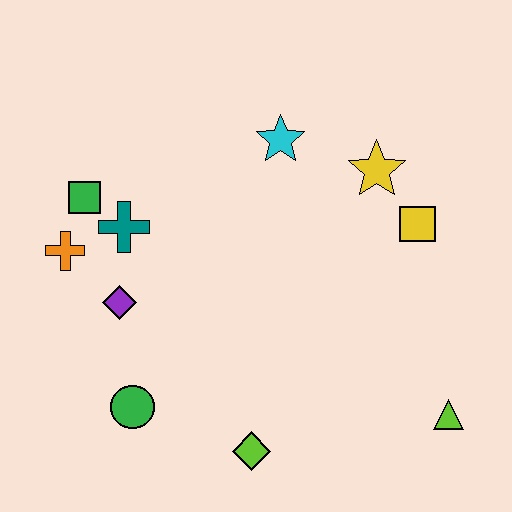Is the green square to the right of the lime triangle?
No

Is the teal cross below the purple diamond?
No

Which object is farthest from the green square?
The lime triangle is farthest from the green square.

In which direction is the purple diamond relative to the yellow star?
The purple diamond is to the left of the yellow star.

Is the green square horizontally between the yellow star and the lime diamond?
No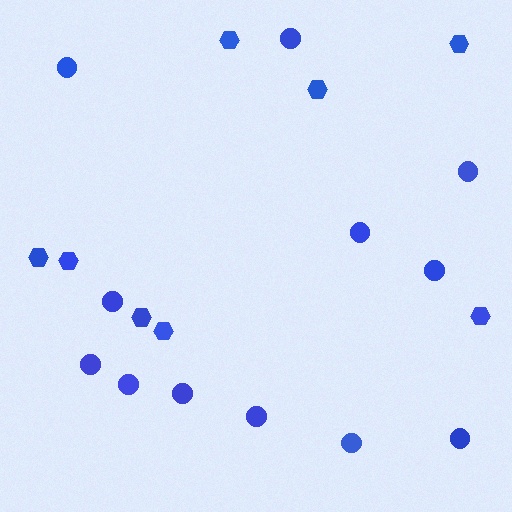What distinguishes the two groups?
There are 2 groups: one group of circles (12) and one group of hexagons (8).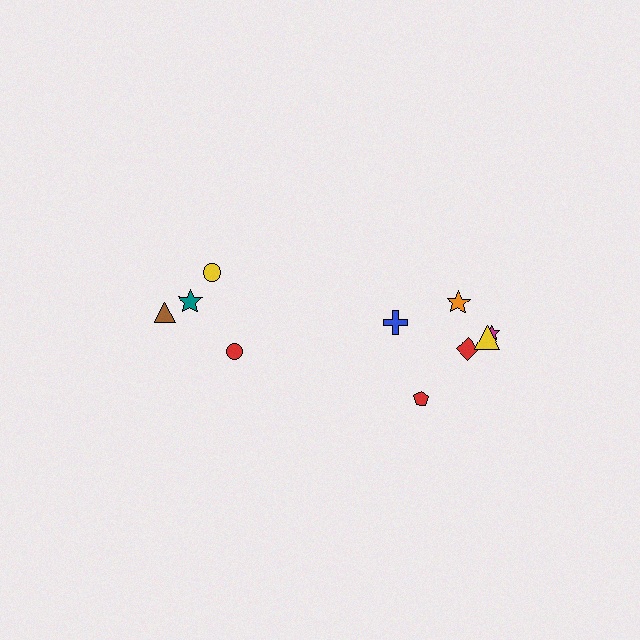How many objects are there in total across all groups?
There are 10 objects.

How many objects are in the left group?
There are 4 objects.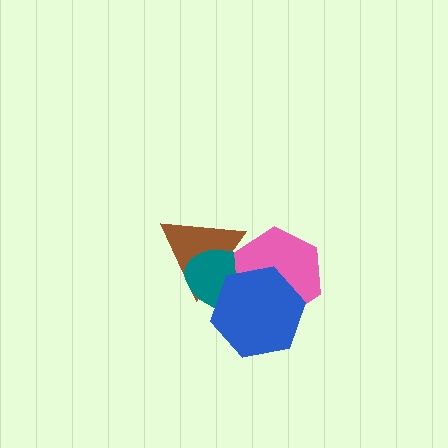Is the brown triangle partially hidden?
Yes, it is partially covered by another shape.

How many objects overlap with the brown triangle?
3 objects overlap with the brown triangle.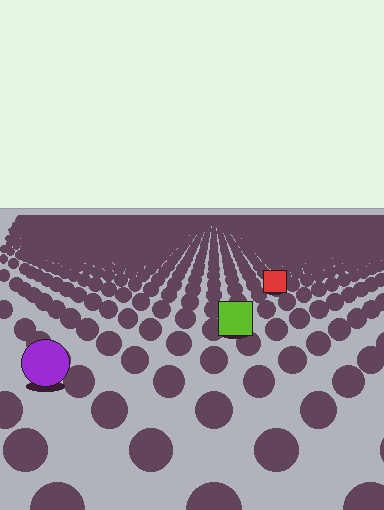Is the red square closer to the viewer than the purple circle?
No. The purple circle is closer — you can tell from the texture gradient: the ground texture is coarser near it.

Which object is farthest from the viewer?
The red square is farthest from the viewer. It appears smaller and the ground texture around it is denser.